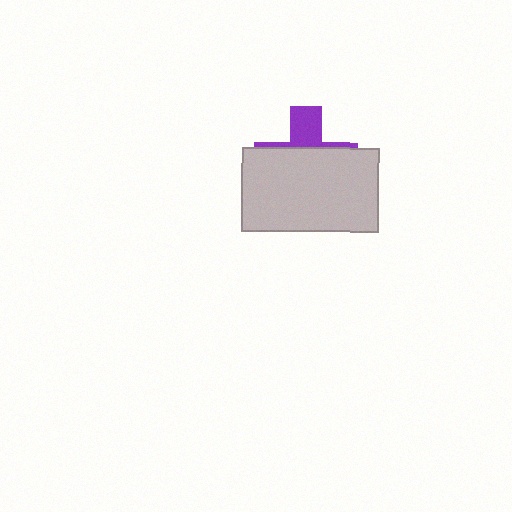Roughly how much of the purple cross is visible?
A small part of it is visible (roughly 32%).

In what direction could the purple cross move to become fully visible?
The purple cross could move up. That would shift it out from behind the light gray rectangle entirely.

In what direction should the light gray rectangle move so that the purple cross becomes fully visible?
The light gray rectangle should move down. That is the shortest direction to clear the overlap and leave the purple cross fully visible.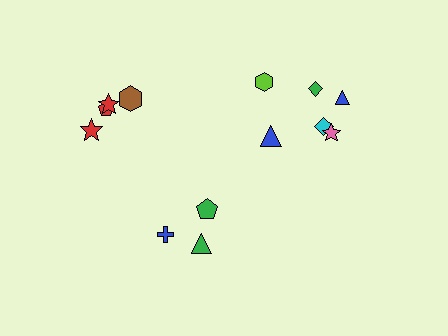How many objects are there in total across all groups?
There are 13 objects.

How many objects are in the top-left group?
There are 4 objects.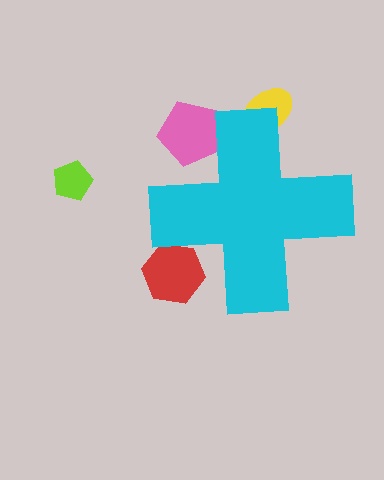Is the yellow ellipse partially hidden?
Yes, the yellow ellipse is partially hidden behind the cyan cross.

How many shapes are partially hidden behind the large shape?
3 shapes are partially hidden.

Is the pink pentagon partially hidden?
Yes, the pink pentagon is partially hidden behind the cyan cross.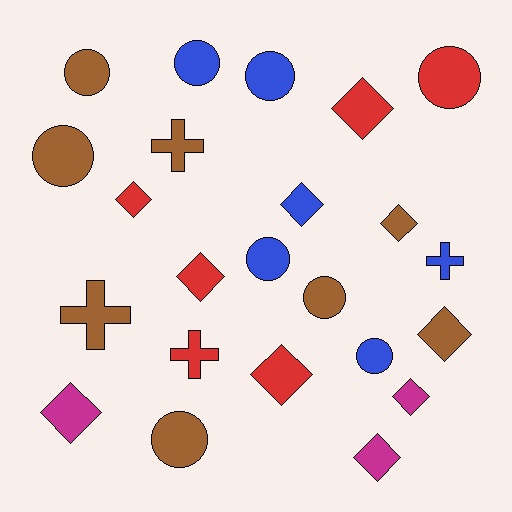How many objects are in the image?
There are 23 objects.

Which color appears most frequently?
Brown, with 8 objects.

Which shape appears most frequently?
Diamond, with 10 objects.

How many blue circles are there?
There are 4 blue circles.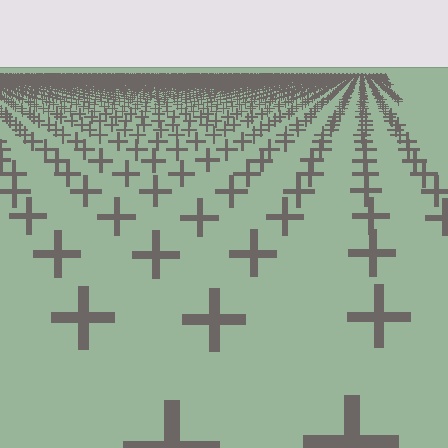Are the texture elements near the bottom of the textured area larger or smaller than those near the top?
Larger. Near the bottom, elements are closer to the viewer and appear at a bigger on-screen size.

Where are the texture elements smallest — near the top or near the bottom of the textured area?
Near the top.